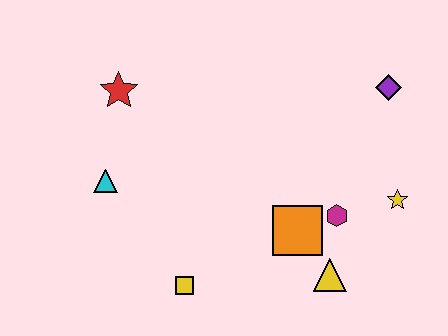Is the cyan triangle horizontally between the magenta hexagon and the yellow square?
No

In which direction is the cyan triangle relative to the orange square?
The cyan triangle is to the left of the orange square.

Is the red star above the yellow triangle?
Yes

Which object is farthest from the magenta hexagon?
The red star is farthest from the magenta hexagon.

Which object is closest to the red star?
The cyan triangle is closest to the red star.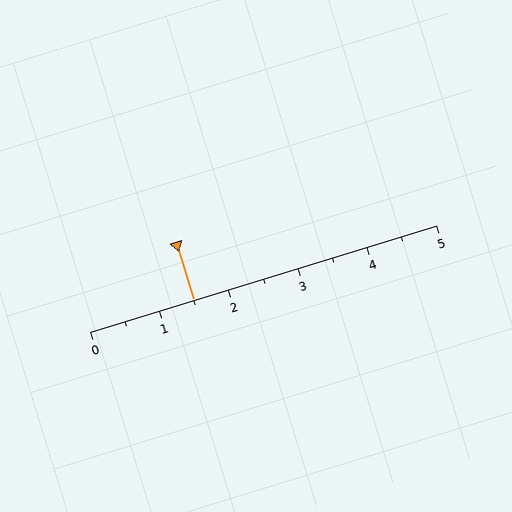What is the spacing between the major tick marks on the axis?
The major ticks are spaced 1 apart.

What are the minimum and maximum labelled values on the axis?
The axis runs from 0 to 5.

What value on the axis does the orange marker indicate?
The marker indicates approximately 1.5.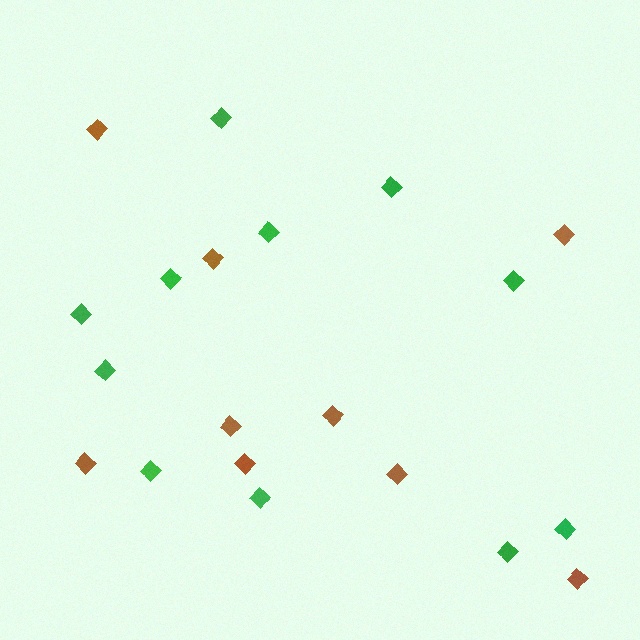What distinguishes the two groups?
There are 2 groups: one group of green diamonds (11) and one group of brown diamonds (9).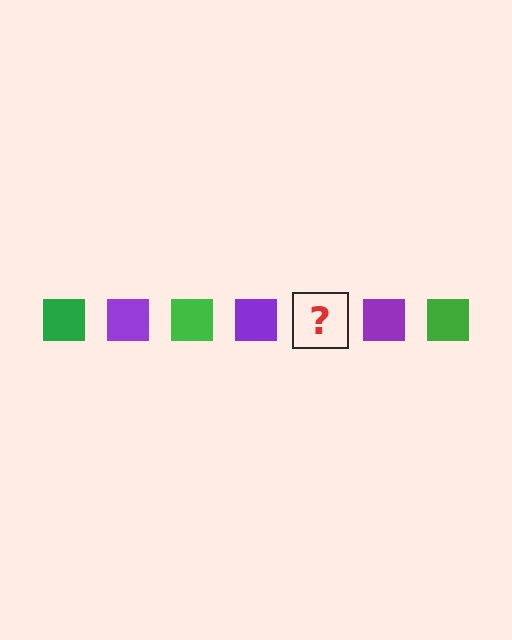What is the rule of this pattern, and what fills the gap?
The rule is that the pattern cycles through green, purple squares. The gap should be filled with a green square.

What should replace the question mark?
The question mark should be replaced with a green square.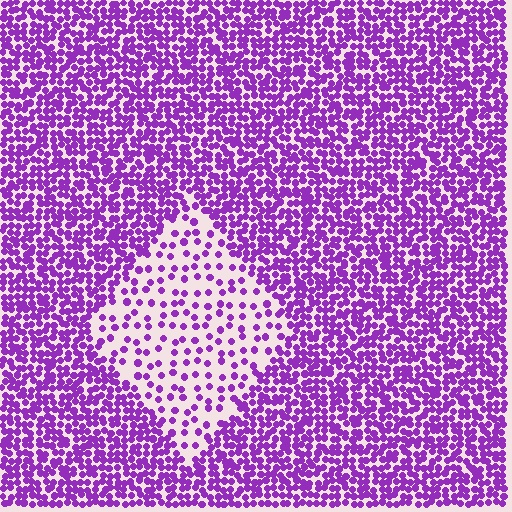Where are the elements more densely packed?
The elements are more densely packed outside the diamond boundary.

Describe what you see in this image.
The image contains small purple elements arranged at two different densities. A diamond-shaped region is visible where the elements are less densely packed than the surrounding area.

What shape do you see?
I see a diamond.